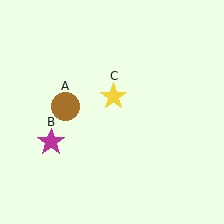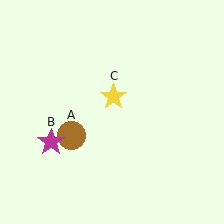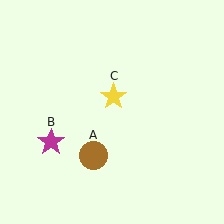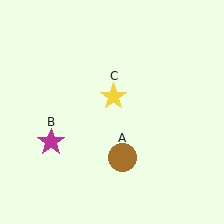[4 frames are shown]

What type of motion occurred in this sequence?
The brown circle (object A) rotated counterclockwise around the center of the scene.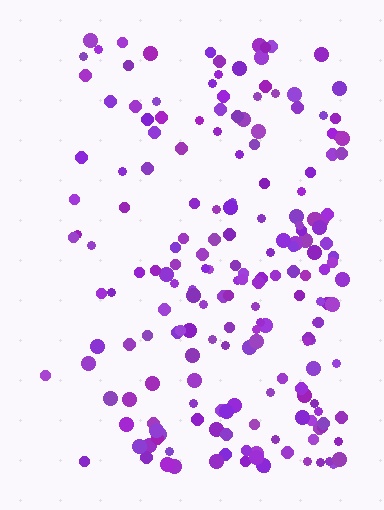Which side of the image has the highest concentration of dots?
The right.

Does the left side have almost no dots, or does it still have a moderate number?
Still a moderate number, just noticeably fewer than the right.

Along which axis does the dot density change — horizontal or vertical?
Horizontal.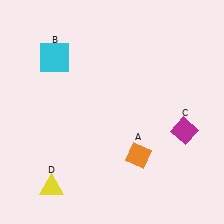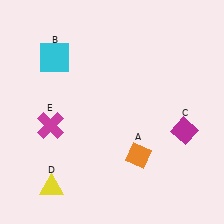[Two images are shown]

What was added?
A magenta cross (E) was added in Image 2.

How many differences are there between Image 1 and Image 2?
There is 1 difference between the two images.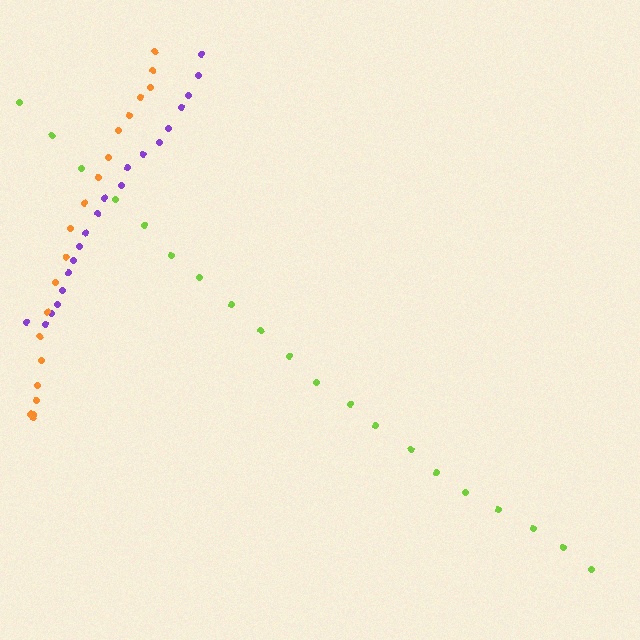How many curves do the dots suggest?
There are 3 distinct paths.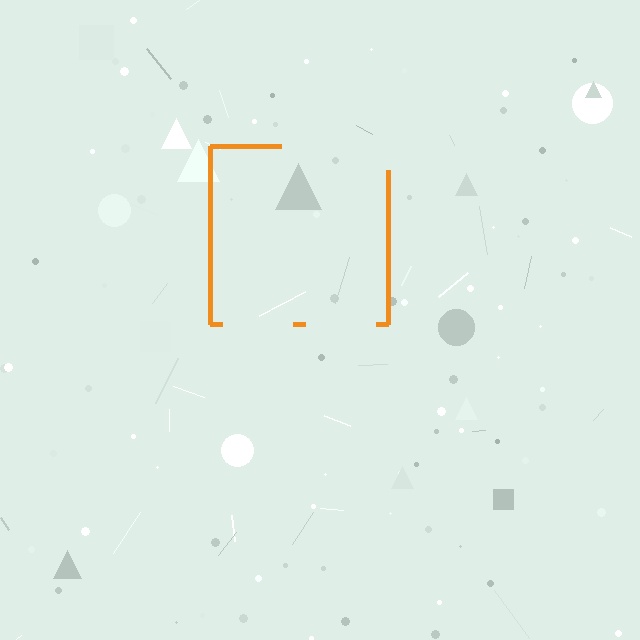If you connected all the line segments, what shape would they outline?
They would outline a square.